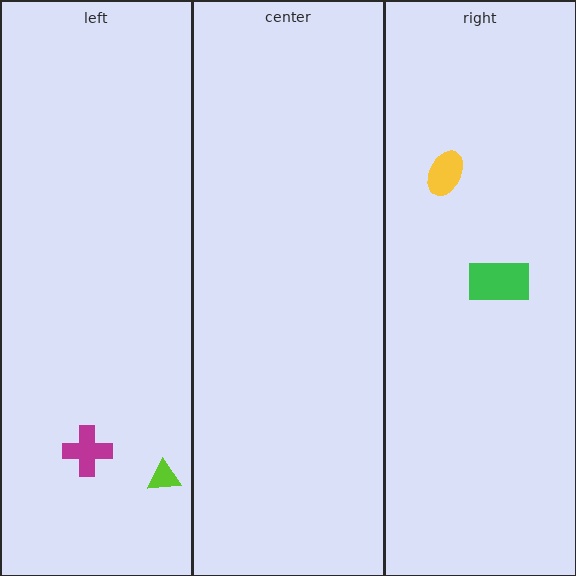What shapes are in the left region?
The lime triangle, the magenta cross.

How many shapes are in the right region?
2.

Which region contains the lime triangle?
The left region.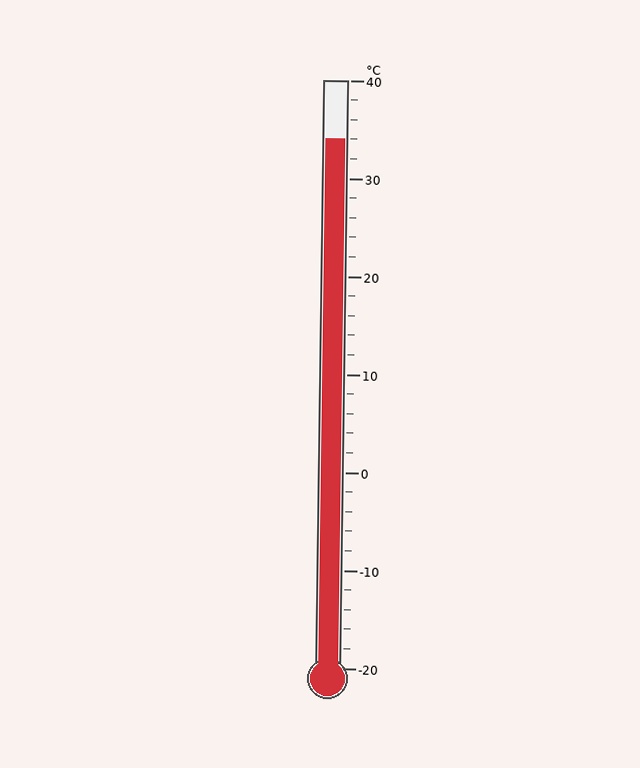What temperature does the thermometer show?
The thermometer shows approximately 34°C.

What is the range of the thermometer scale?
The thermometer scale ranges from -20°C to 40°C.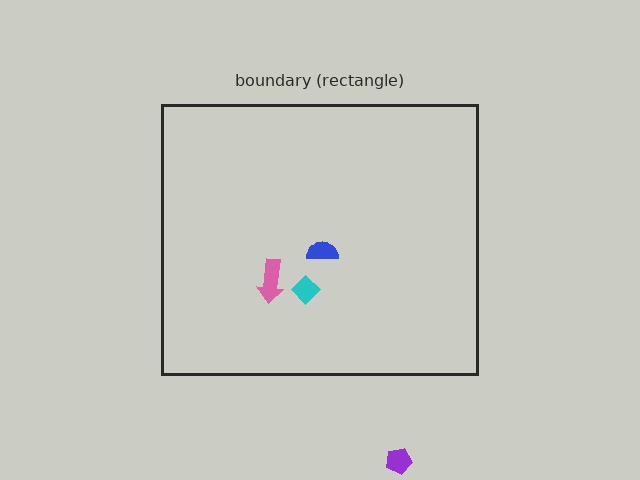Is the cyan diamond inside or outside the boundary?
Inside.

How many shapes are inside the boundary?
3 inside, 1 outside.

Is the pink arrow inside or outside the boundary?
Inside.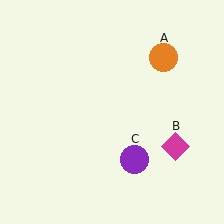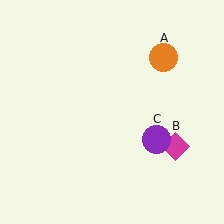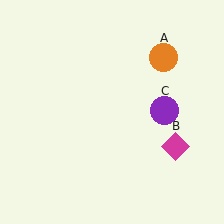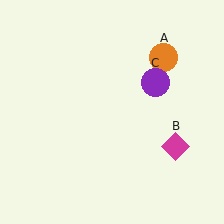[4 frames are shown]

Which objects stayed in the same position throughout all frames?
Orange circle (object A) and magenta diamond (object B) remained stationary.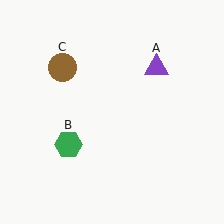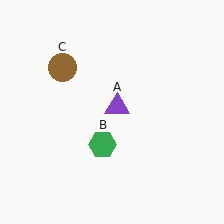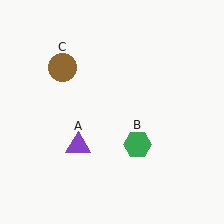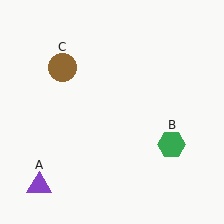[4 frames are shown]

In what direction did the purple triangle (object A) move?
The purple triangle (object A) moved down and to the left.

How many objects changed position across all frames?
2 objects changed position: purple triangle (object A), green hexagon (object B).